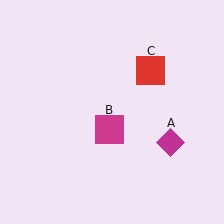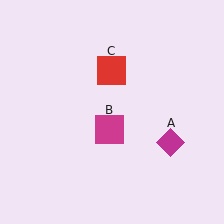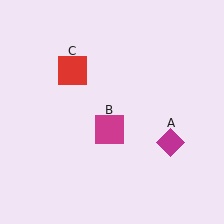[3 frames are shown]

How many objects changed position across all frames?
1 object changed position: red square (object C).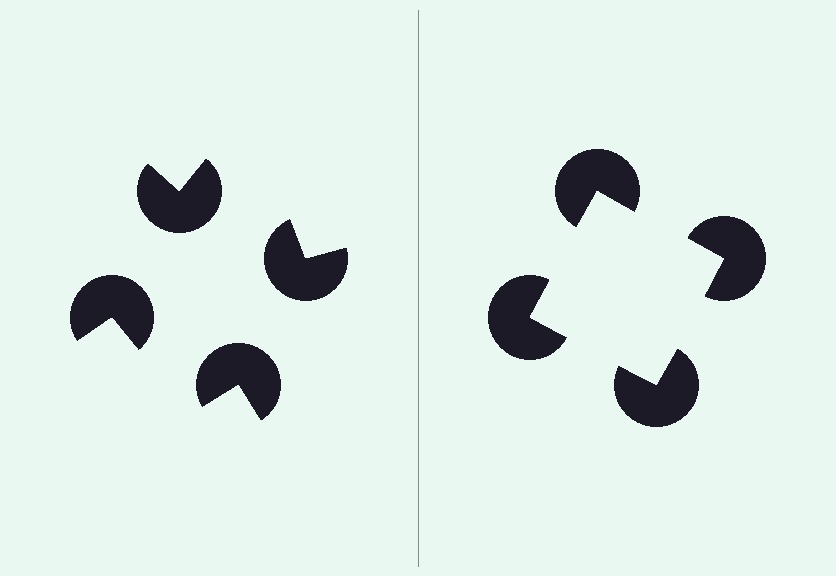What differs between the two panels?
The pac-man discs are positioned identically on both sides; only the wedge orientations differ. On the right they align to a square; on the left they are misaligned.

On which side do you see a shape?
An illusory square appears on the right side. On the left side the wedge cuts are rotated, so no coherent shape forms.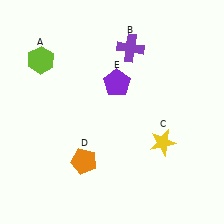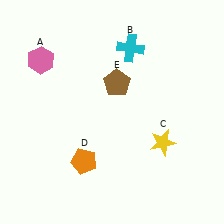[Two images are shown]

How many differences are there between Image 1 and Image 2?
There are 3 differences between the two images.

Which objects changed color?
A changed from lime to pink. B changed from purple to cyan. E changed from purple to brown.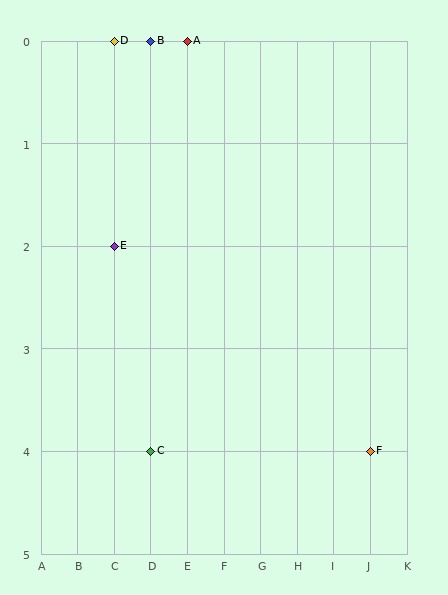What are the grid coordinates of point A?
Point A is at grid coordinates (E, 0).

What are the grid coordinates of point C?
Point C is at grid coordinates (D, 4).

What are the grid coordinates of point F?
Point F is at grid coordinates (J, 4).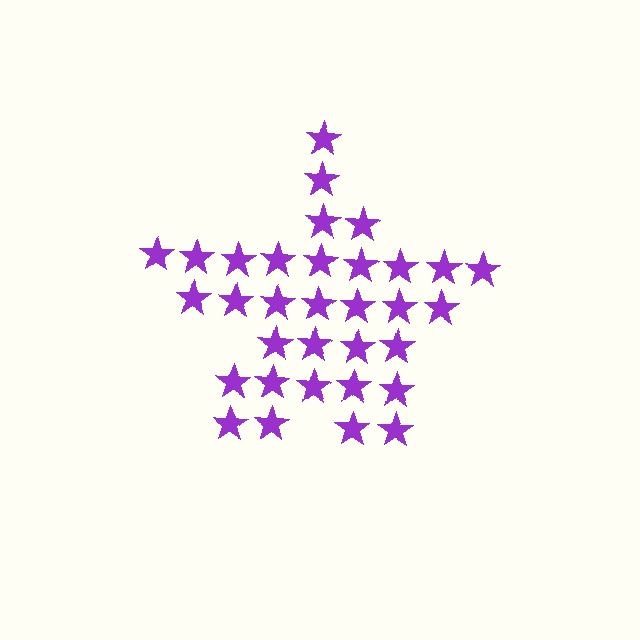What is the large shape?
The large shape is a star.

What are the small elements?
The small elements are stars.